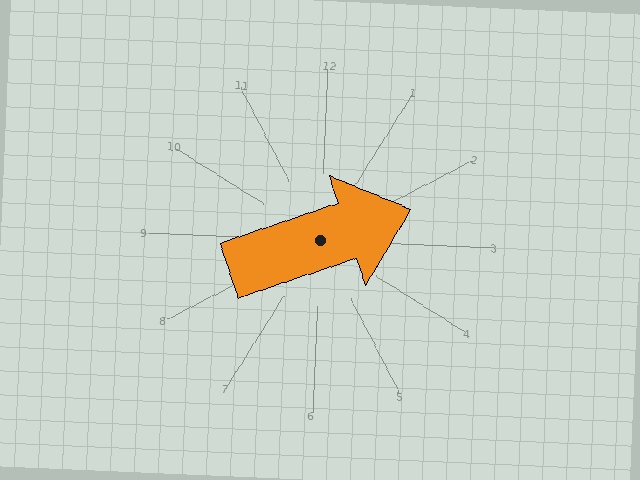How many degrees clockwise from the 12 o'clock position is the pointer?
Approximately 69 degrees.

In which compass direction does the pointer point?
East.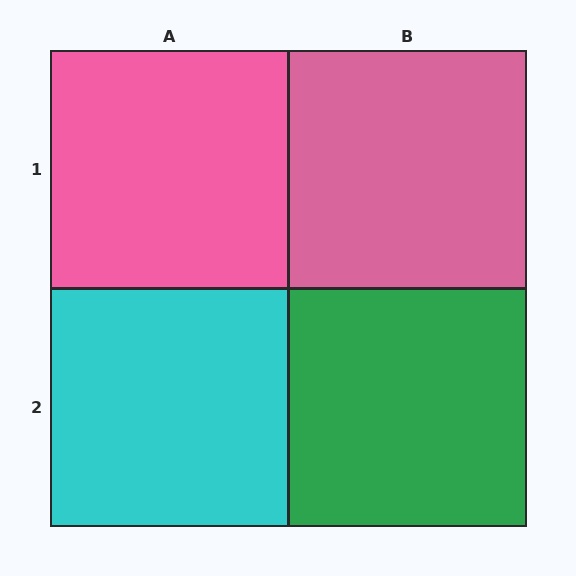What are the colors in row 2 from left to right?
Cyan, green.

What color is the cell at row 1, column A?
Pink.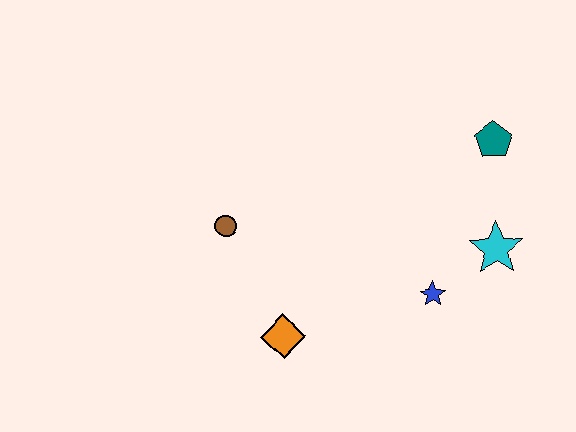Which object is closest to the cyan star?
The blue star is closest to the cyan star.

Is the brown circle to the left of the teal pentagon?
Yes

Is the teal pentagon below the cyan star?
No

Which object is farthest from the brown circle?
The teal pentagon is farthest from the brown circle.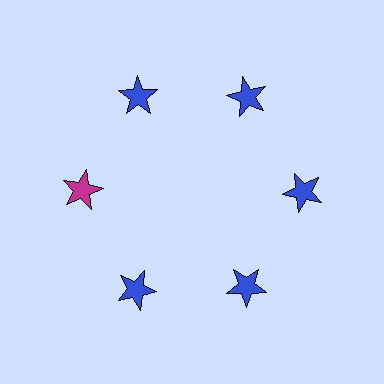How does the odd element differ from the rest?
It has a different color: magenta instead of blue.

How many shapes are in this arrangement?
There are 6 shapes arranged in a ring pattern.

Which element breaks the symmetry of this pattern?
The magenta star at roughly the 9 o'clock position breaks the symmetry. All other shapes are blue stars.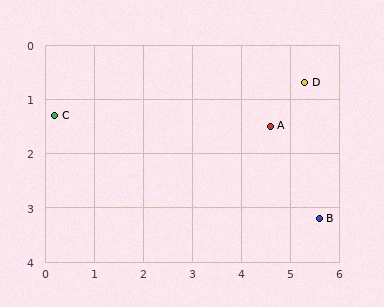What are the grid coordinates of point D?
Point D is at approximately (5.3, 0.7).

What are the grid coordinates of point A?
Point A is at approximately (4.6, 1.5).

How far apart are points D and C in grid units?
Points D and C are about 5.1 grid units apart.